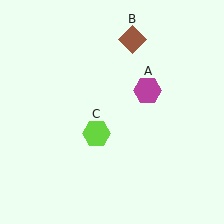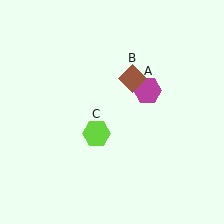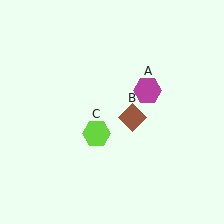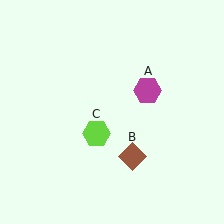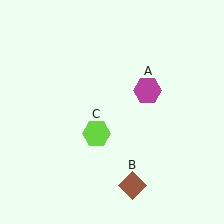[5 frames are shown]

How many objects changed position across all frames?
1 object changed position: brown diamond (object B).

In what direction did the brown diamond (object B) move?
The brown diamond (object B) moved down.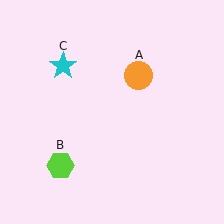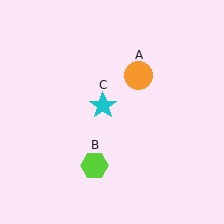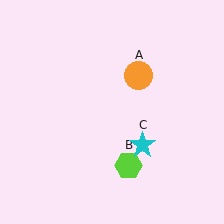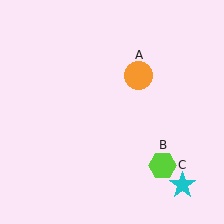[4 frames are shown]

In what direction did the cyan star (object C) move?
The cyan star (object C) moved down and to the right.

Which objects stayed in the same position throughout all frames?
Orange circle (object A) remained stationary.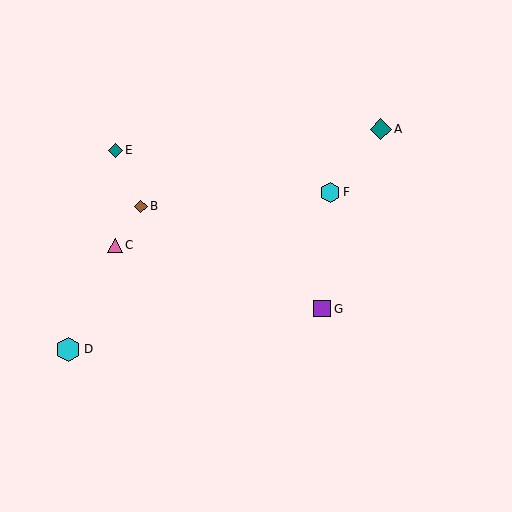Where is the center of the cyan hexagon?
The center of the cyan hexagon is at (330, 192).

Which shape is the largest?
The cyan hexagon (labeled D) is the largest.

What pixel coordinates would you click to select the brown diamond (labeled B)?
Click at (141, 206) to select the brown diamond B.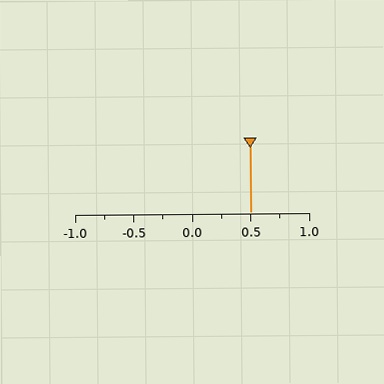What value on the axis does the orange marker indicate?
The marker indicates approximately 0.5.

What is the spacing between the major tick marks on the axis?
The major ticks are spaced 0.5 apart.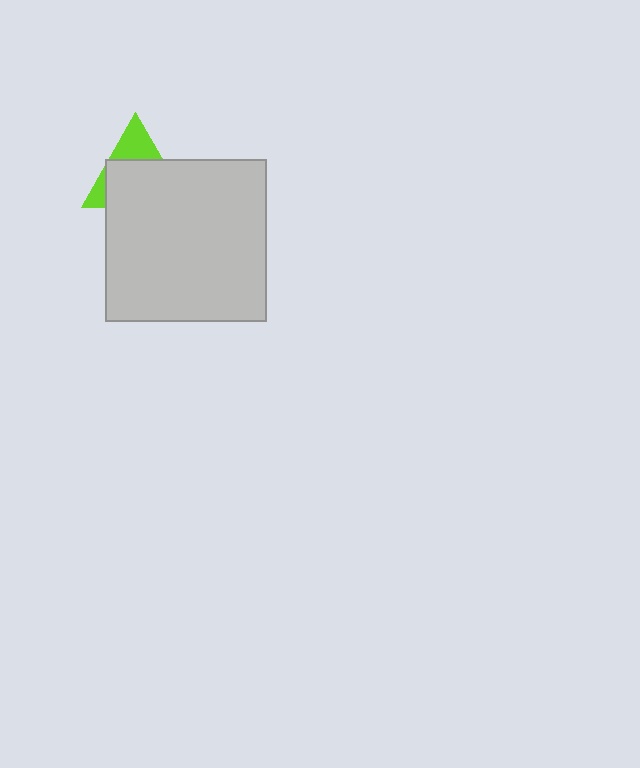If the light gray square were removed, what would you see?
You would see the complete lime triangle.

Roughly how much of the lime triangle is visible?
A small part of it is visible (roughly 35%).